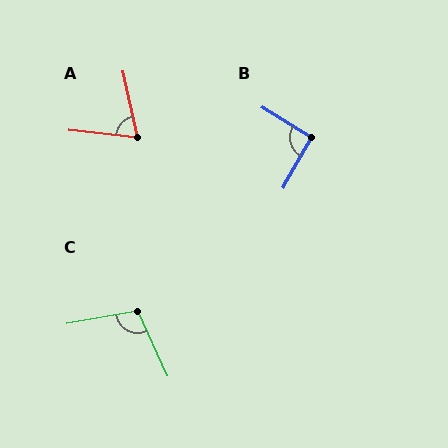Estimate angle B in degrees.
Approximately 91 degrees.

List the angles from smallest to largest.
A (72°), B (91°), C (105°).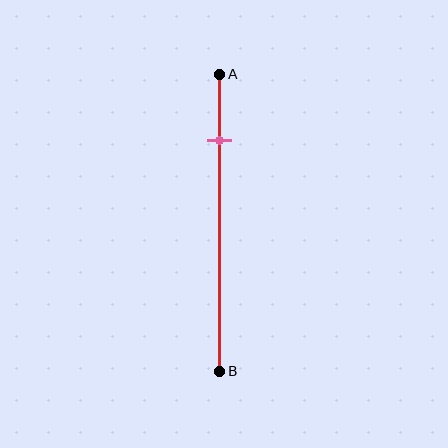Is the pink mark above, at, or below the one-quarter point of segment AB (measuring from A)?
The pink mark is approximately at the one-quarter point of segment AB.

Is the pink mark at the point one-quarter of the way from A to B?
Yes, the mark is approximately at the one-quarter point.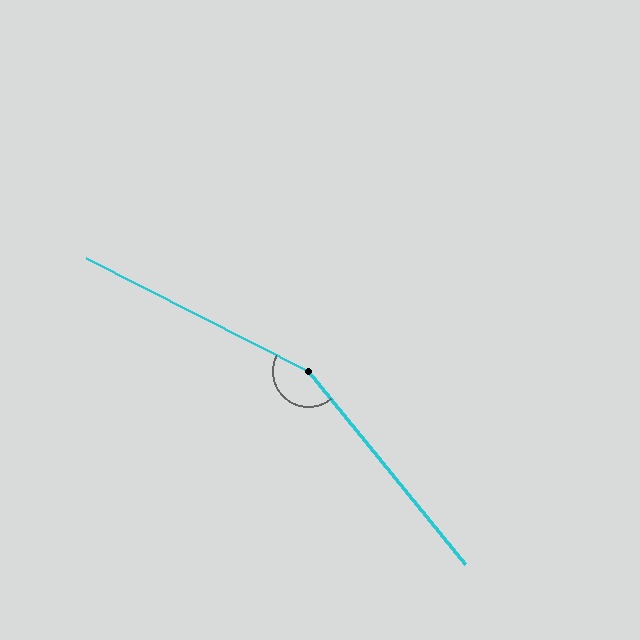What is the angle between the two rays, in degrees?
Approximately 156 degrees.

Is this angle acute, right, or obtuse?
It is obtuse.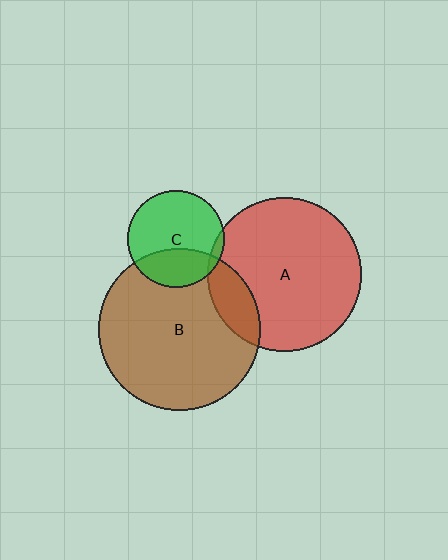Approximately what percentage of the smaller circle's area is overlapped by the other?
Approximately 35%.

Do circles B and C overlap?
Yes.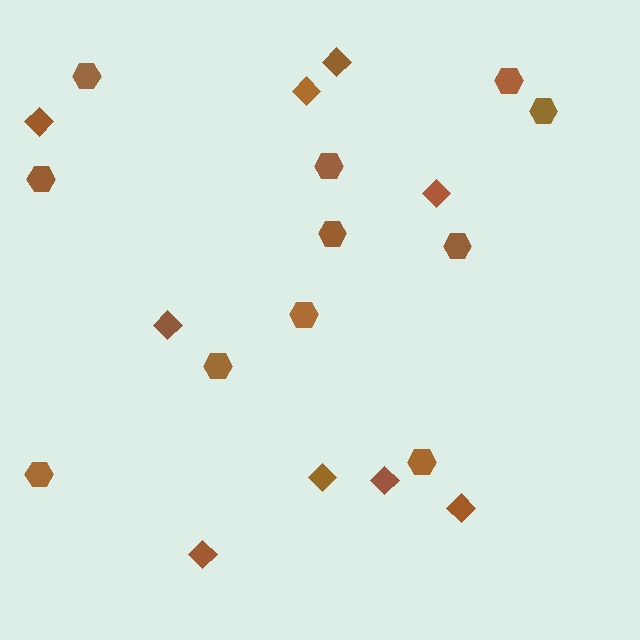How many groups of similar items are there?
There are 2 groups: one group of diamonds (9) and one group of hexagons (11).